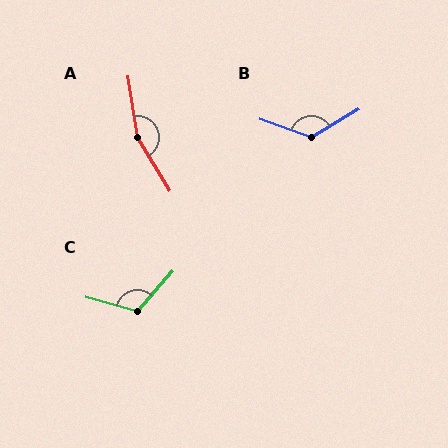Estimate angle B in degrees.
Approximately 130 degrees.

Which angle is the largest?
A, at approximately 158 degrees.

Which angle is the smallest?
C, at approximately 116 degrees.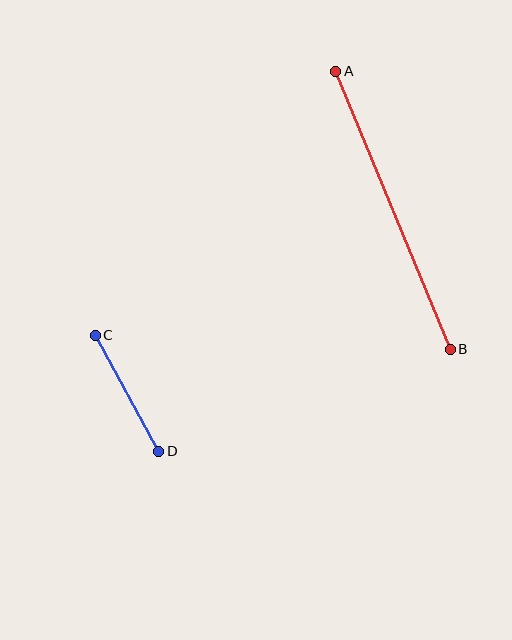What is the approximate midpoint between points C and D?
The midpoint is at approximately (127, 393) pixels.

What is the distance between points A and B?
The distance is approximately 300 pixels.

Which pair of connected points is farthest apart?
Points A and B are farthest apart.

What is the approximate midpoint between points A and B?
The midpoint is at approximately (393, 210) pixels.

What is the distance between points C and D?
The distance is approximately 132 pixels.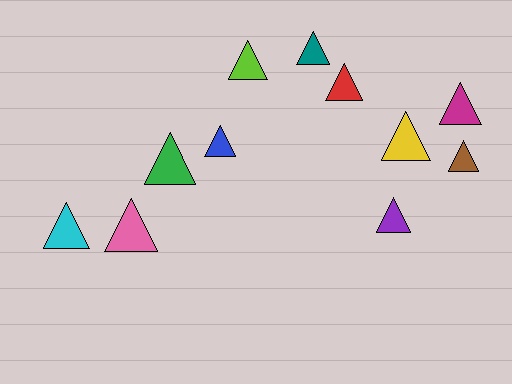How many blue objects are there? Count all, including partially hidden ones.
There is 1 blue object.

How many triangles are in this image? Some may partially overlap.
There are 11 triangles.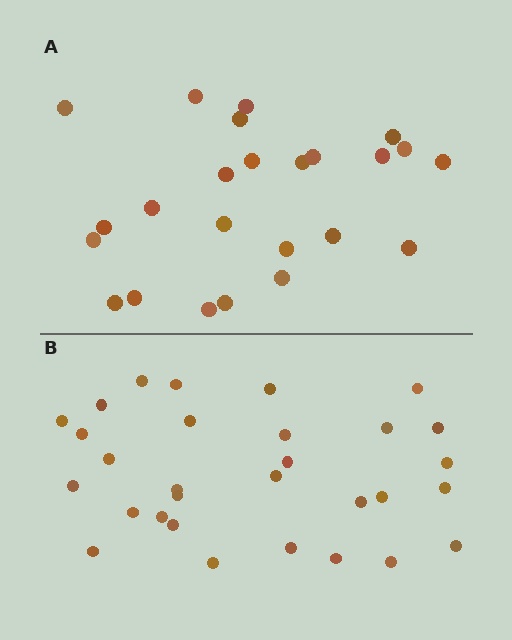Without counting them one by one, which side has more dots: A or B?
Region B (the bottom region) has more dots.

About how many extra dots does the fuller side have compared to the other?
Region B has about 6 more dots than region A.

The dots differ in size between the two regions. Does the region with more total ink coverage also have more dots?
No. Region A has more total ink coverage because its dots are larger, but region B actually contains more individual dots. Total area can be misleading — the number of items is what matters here.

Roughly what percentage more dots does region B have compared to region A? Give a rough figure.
About 25% more.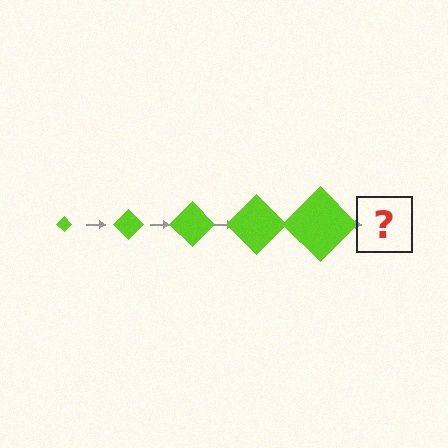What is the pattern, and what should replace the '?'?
The pattern is that the diamond gets progressively larger each step. The '?' should be a lime diamond, larger than the previous one.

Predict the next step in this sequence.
The next step is a lime diamond, larger than the previous one.